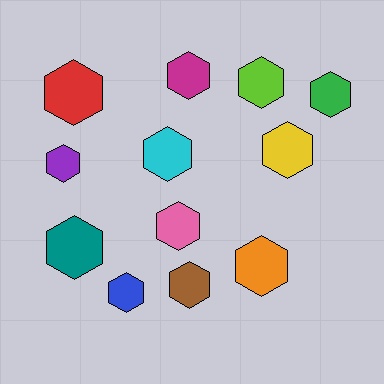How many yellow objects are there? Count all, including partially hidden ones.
There is 1 yellow object.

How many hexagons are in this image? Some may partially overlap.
There are 12 hexagons.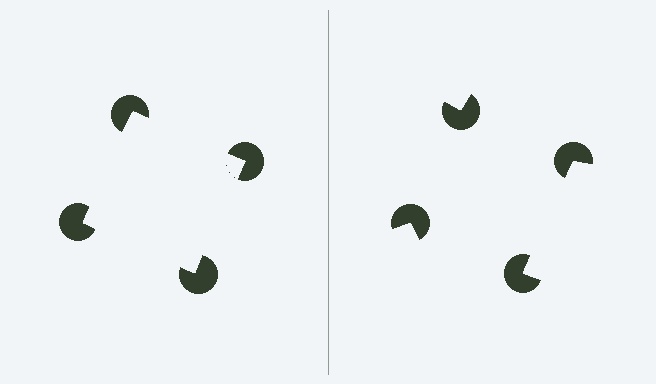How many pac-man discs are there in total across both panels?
8 — 4 on each side.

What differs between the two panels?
The pac-man discs are positioned identically on both sides; only the wedge orientations differ. On the left they align to a square; on the right they are misaligned.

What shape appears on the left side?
An illusory square.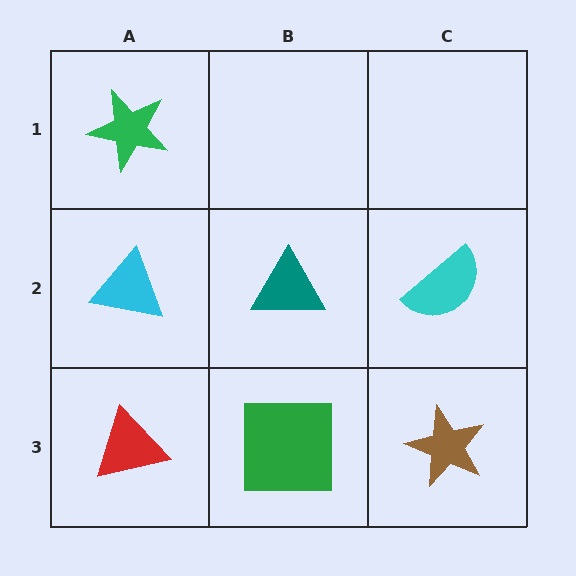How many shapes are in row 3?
3 shapes.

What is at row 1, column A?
A green star.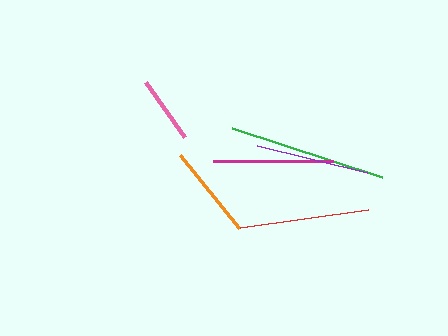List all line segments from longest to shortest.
From longest to shortest: green, red, magenta, purple, orange, pink.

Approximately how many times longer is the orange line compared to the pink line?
The orange line is approximately 1.4 times the length of the pink line.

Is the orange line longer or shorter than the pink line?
The orange line is longer than the pink line.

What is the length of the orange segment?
The orange segment is approximately 94 pixels long.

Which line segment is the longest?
The green line is the longest at approximately 158 pixels.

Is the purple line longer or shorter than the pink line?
The purple line is longer than the pink line.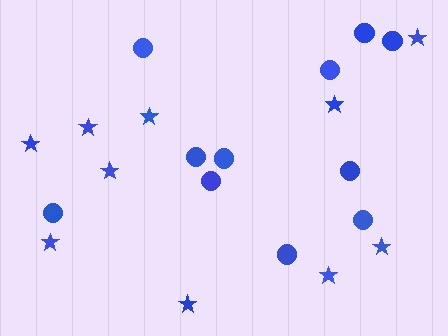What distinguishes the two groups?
There are 2 groups: one group of stars (10) and one group of circles (11).